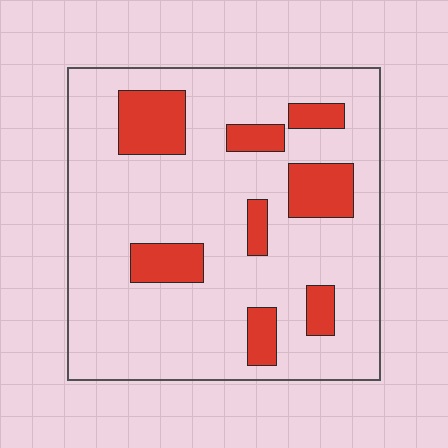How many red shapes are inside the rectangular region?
8.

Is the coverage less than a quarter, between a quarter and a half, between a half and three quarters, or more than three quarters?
Less than a quarter.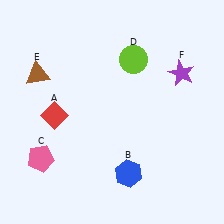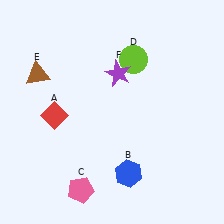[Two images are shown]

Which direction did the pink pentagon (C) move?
The pink pentagon (C) moved right.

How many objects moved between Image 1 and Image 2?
2 objects moved between the two images.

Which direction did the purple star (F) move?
The purple star (F) moved left.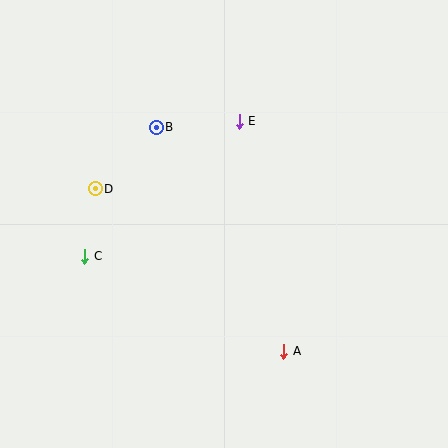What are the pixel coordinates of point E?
Point E is at (239, 121).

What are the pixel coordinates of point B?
Point B is at (156, 127).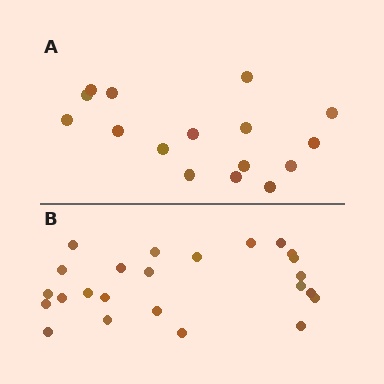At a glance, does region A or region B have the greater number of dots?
Region B (the bottom region) has more dots.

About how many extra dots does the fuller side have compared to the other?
Region B has roughly 8 or so more dots than region A.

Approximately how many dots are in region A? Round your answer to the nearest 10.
About 20 dots. (The exact count is 16, which rounds to 20.)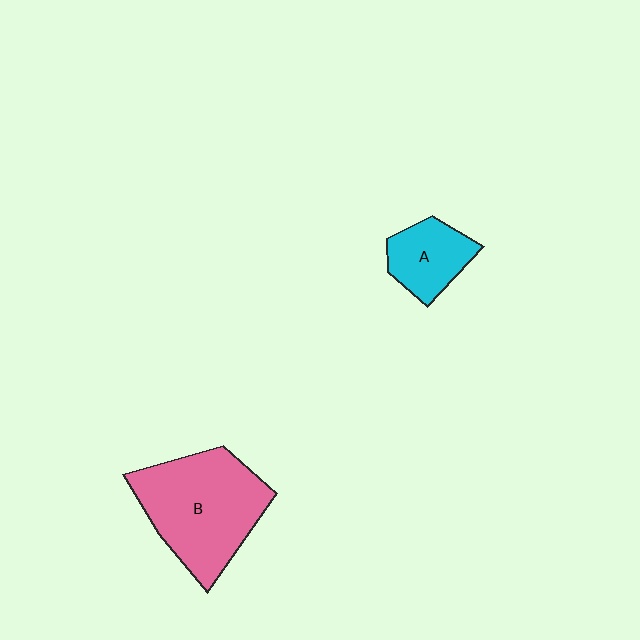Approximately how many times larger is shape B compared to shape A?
Approximately 2.3 times.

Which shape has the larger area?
Shape B (pink).